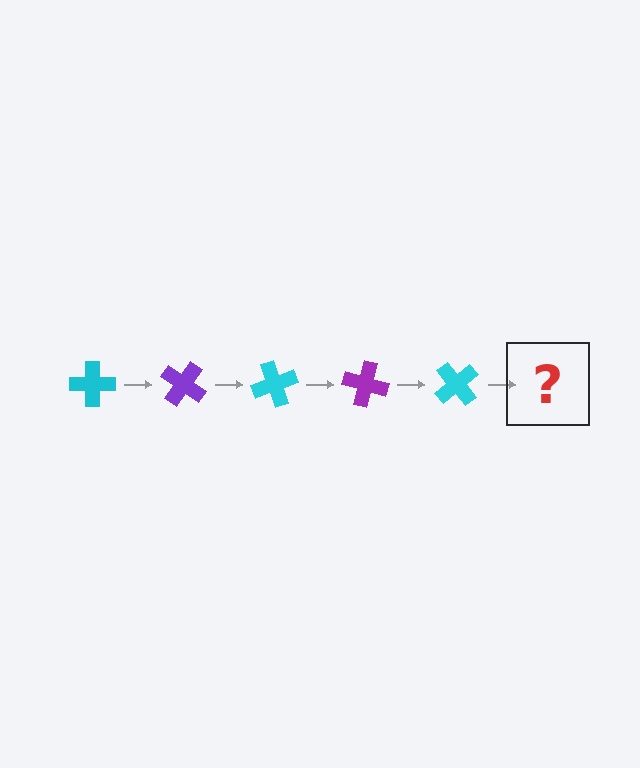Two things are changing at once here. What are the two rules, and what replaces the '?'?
The two rules are that it rotates 35 degrees each step and the color cycles through cyan and purple. The '?' should be a purple cross, rotated 175 degrees from the start.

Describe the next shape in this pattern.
It should be a purple cross, rotated 175 degrees from the start.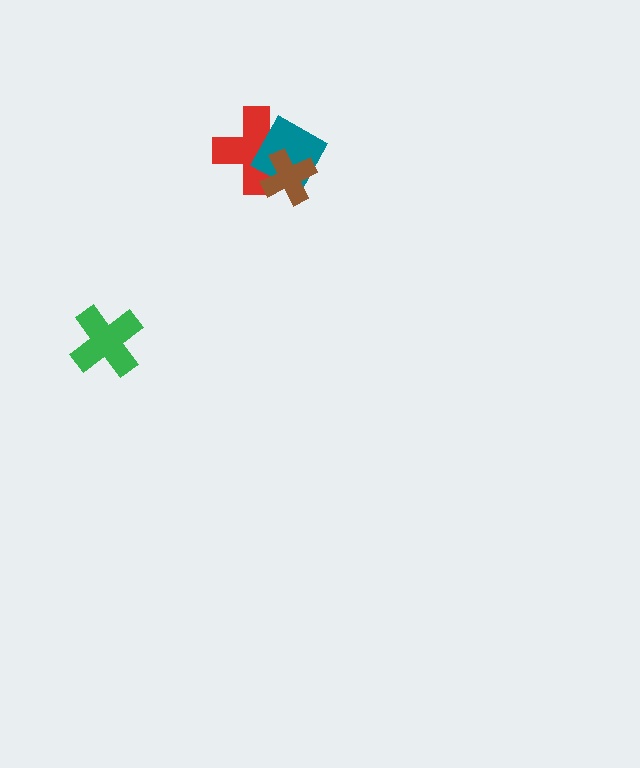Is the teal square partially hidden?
Yes, it is partially covered by another shape.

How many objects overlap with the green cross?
0 objects overlap with the green cross.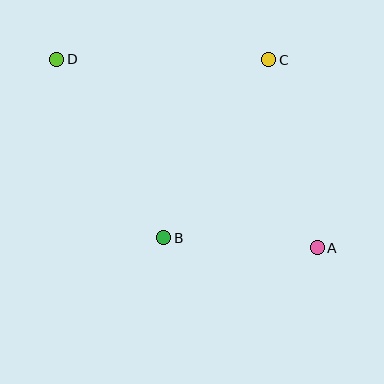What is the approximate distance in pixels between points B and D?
The distance between B and D is approximately 208 pixels.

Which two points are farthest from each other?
Points A and D are farthest from each other.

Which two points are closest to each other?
Points A and B are closest to each other.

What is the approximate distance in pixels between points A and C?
The distance between A and C is approximately 194 pixels.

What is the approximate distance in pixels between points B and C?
The distance between B and C is approximately 207 pixels.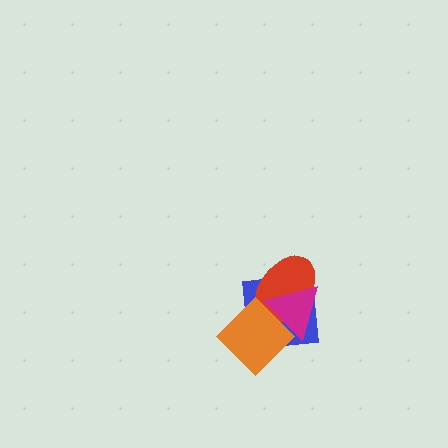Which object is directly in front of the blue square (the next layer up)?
The red ellipse is directly in front of the blue square.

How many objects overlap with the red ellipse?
3 objects overlap with the red ellipse.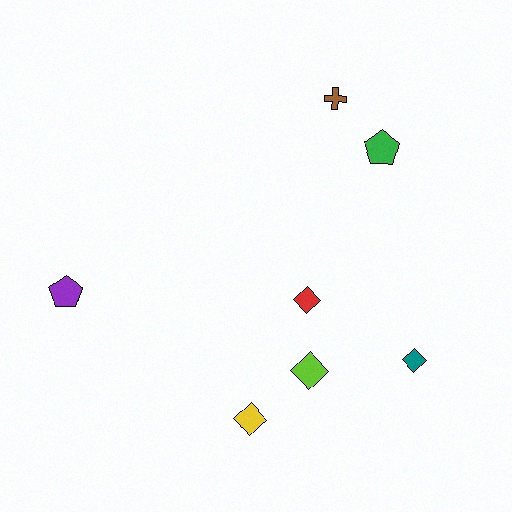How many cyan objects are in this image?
There are no cyan objects.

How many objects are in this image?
There are 7 objects.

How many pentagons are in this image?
There are 2 pentagons.